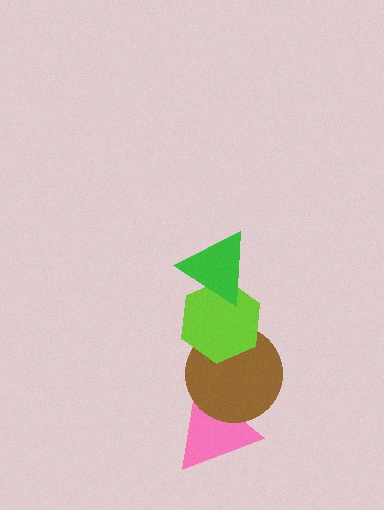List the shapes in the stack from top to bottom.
From top to bottom: the green triangle, the lime hexagon, the brown circle, the pink triangle.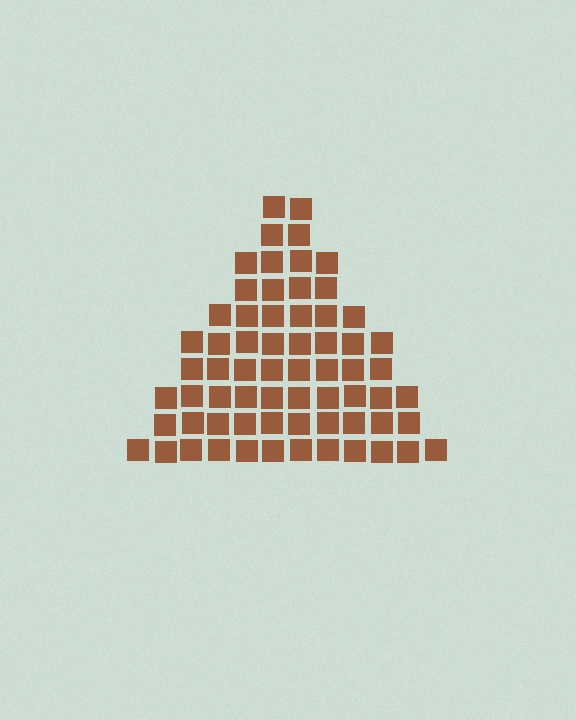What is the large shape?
The large shape is a triangle.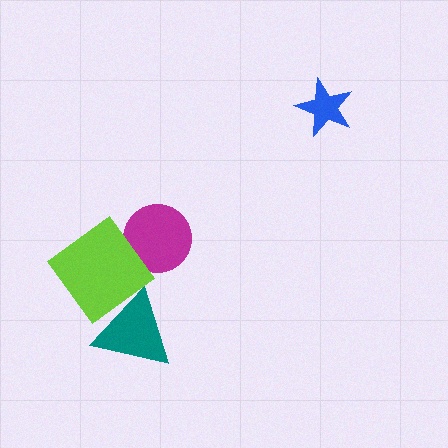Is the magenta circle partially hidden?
Yes, it is partially covered by another shape.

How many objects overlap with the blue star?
0 objects overlap with the blue star.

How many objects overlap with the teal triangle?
1 object overlaps with the teal triangle.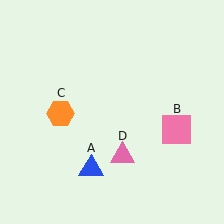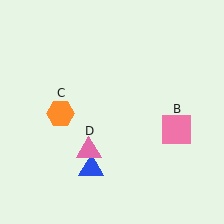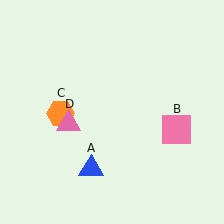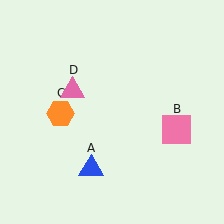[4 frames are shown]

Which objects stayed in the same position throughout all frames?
Blue triangle (object A) and pink square (object B) and orange hexagon (object C) remained stationary.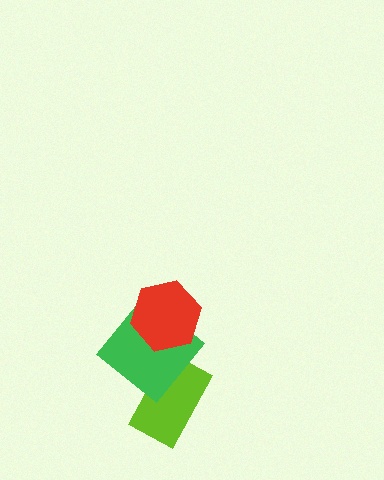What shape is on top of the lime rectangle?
The green diamond is on top of the lime rectangle.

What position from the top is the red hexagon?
The red hexagon is 1st from the top.